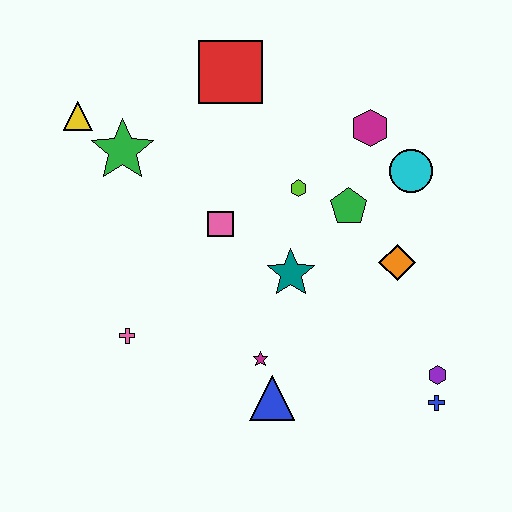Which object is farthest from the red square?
The blue cross is farthest from the red square.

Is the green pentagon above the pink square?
Yes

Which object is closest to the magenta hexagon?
The cyan circle is closest to the magenta hexagon.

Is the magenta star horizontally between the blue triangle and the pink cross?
Yes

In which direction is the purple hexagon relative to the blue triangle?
The purple hexagon is to the right of the blue triangle.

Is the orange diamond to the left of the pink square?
No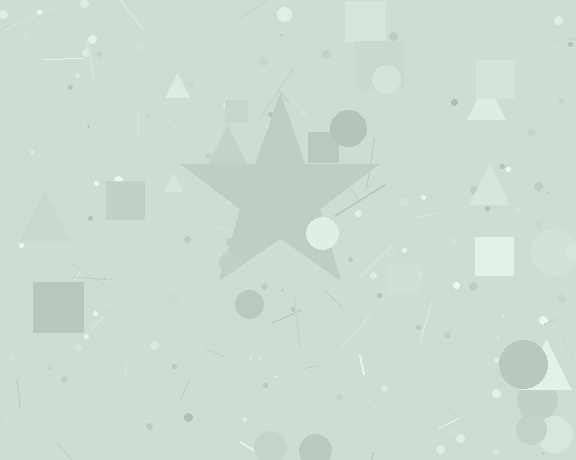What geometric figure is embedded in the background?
A star is embedded in the background.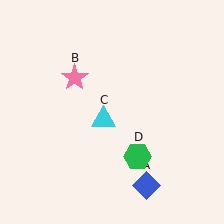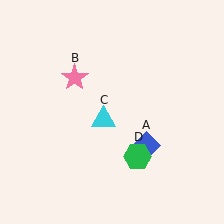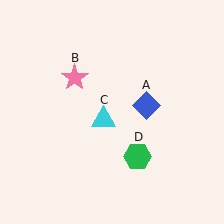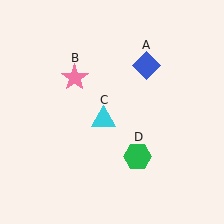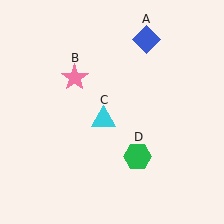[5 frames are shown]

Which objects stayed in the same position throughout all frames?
Pink star (object B) and cyan triangle (object C) and green hexagon (object D) remained stationary.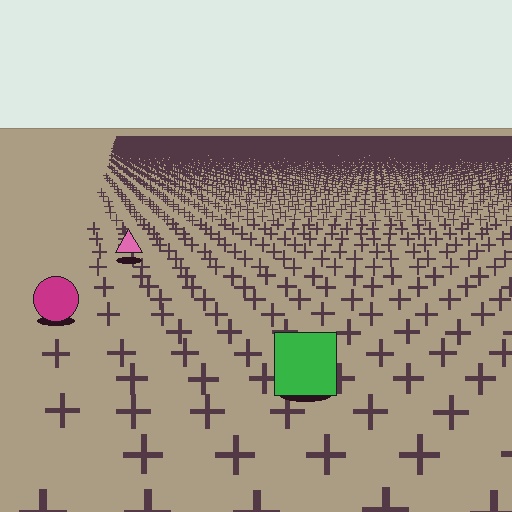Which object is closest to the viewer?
The green square is closest. The texture marks near it are larger and more spread out.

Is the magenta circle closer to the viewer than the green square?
No. The green square is closer — you can tell from the texture gradient: the ground texture is coarser near it.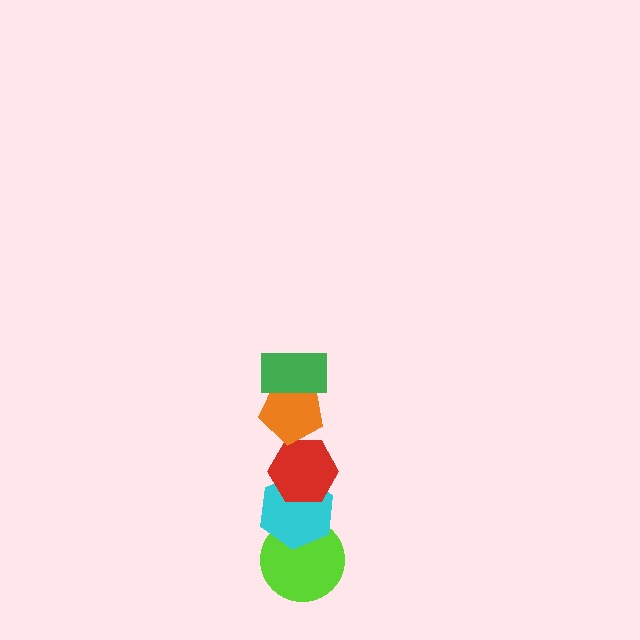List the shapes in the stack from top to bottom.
From top to bottom: the green rectangle, the orange pentagon, the red hexagon, the cyan hexagon, the lime circle.